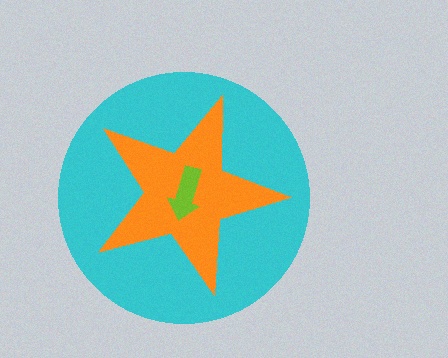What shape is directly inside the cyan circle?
The orange star.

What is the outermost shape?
The cyan circle.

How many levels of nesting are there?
3.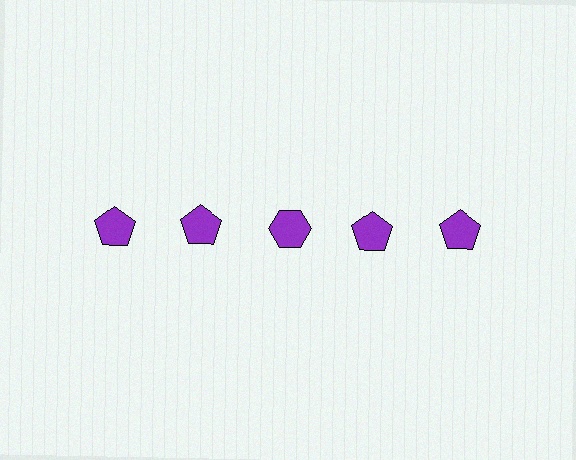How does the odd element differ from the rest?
It has a different shape: hexagon instead of pentagon.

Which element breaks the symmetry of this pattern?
The purple hexagon in the top row, center column breaks the symmetry. All other shapes are purple pentagons.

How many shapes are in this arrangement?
There are 5 shapes arranged in a grid pattern.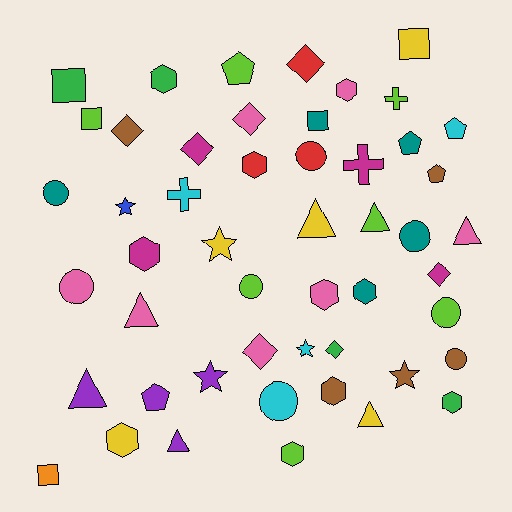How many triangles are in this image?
There are 7 triangles.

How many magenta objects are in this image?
There are 4 magenta objects.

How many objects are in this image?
There are 50 objects.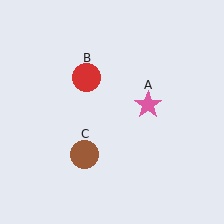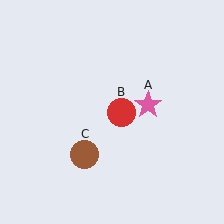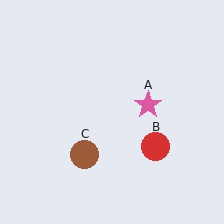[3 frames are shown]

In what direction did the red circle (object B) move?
The red circle (object B) moved down and to the right.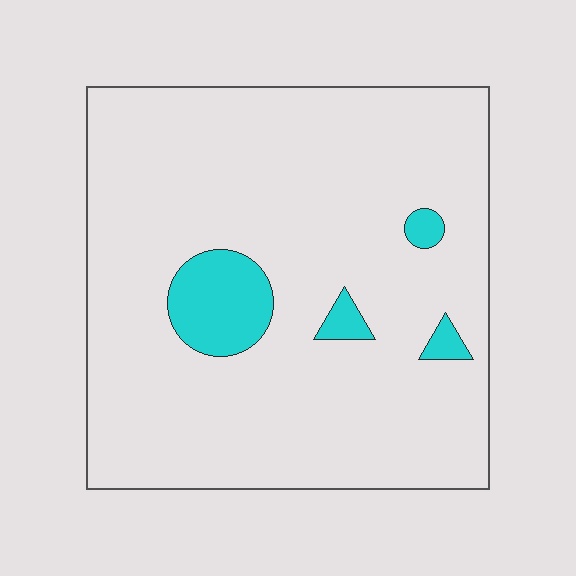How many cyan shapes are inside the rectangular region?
4.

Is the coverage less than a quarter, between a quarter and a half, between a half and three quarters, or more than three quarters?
Less than a quarter.